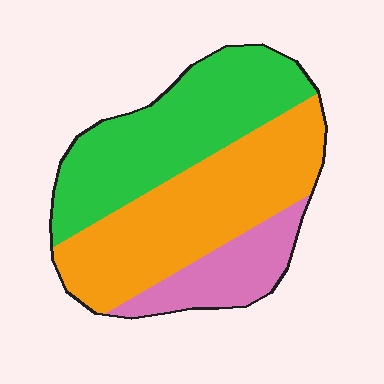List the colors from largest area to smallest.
From largest to smallest: orange, green, pink.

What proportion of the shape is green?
Green takes up about two fifths (2/5) of the shape.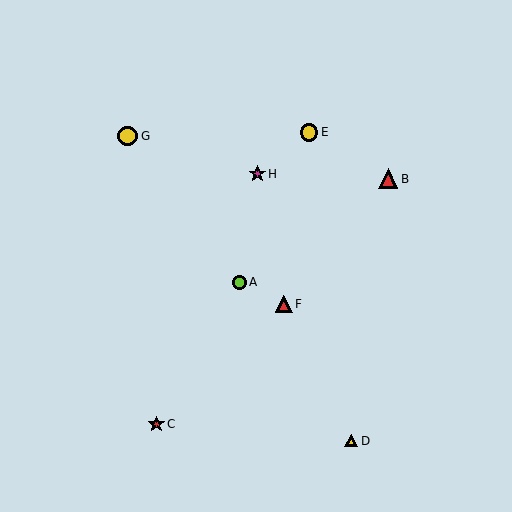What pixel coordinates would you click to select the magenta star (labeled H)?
Click at (257, 174) to select the magenta star H.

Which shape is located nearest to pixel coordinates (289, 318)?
The red triangle (labeled F) at (284, 304) is nearest to that location.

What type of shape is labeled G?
Shape G is a yellow circle.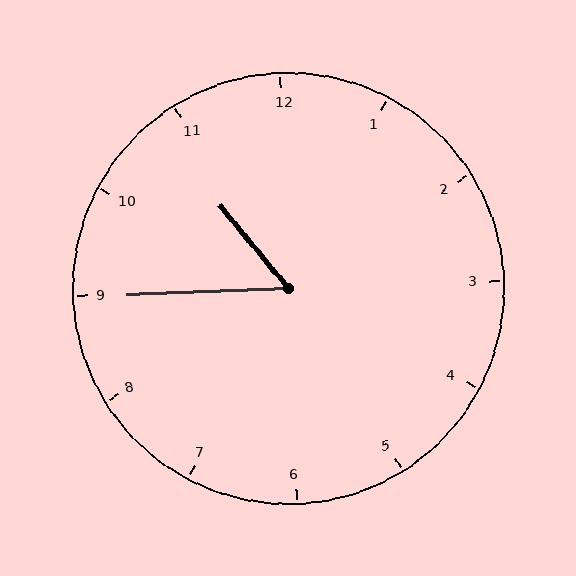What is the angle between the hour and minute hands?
Approximately 52 degrees.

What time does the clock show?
10:45.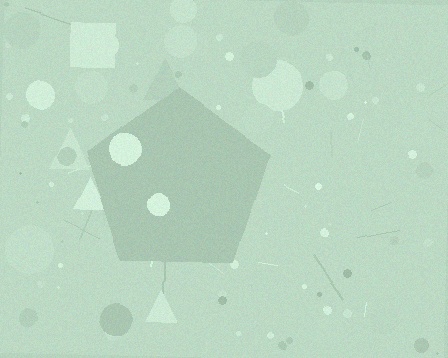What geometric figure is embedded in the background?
A pentagon is embedded in the background.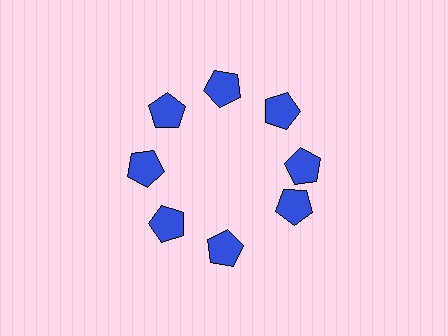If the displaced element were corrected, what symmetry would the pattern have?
It would have 8-fold rotational symmetry — the pattern would map onto itself every 45 degrees.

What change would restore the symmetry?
The symmetry would be restored by rotating it back into even spacing with its neighbors so that all 8 pentagons sit at equal angles and equal distance from the center.